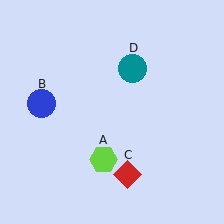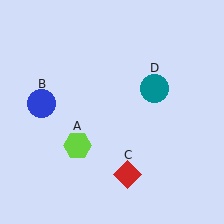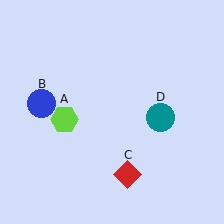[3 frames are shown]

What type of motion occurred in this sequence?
The lime hexagon (object A), teal circle (object D) rotated clockwise around the center of the scene.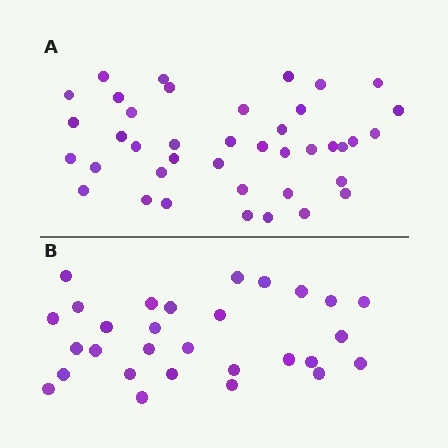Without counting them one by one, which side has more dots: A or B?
Region A (the top region) has more dots.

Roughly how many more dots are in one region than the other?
Region A has roughly 12 or so more dots than region B.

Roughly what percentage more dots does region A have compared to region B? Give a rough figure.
About 40% more.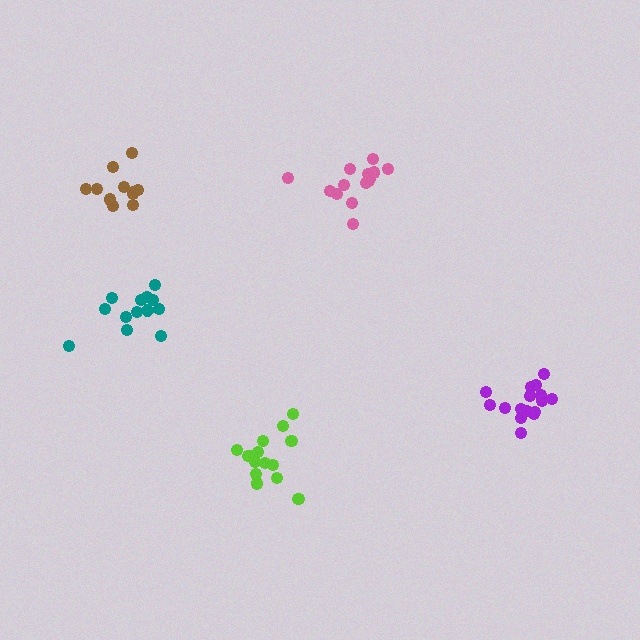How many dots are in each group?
Group 1: 16 dots, Group 2: 16 dots, Group 3: 15 dots, Group 4: 13 dots, Group 5: 11 dots (71 total).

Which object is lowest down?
The lime cluster is bottommost.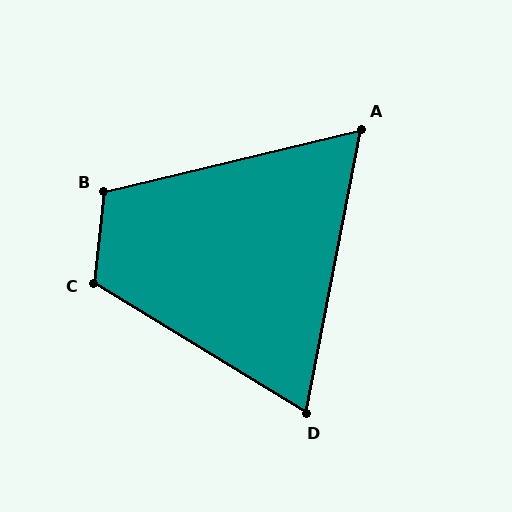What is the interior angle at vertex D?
Approximately 70 degrees (acute).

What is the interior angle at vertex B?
Approximately 110 degrees (obtuse).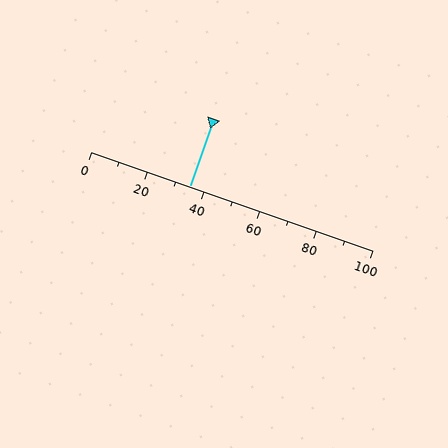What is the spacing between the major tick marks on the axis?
The major ticks are spaced 20 apart.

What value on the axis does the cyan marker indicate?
The marker indicates approximately 35.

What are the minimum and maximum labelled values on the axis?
The axis runs from 0 to 100.